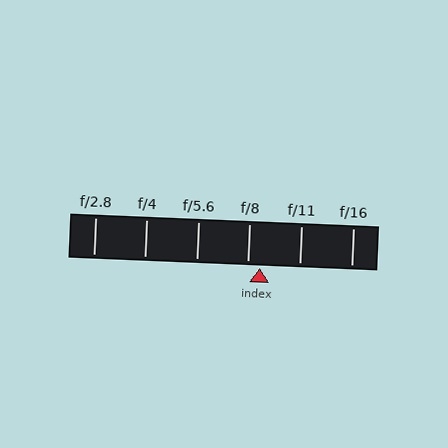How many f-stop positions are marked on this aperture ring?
There are 6 f-stop positions marked.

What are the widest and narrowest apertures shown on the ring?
The widest aperture shown is f/2.8 and the narrowest is f/16.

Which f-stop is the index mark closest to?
The index mark is closest to f/8.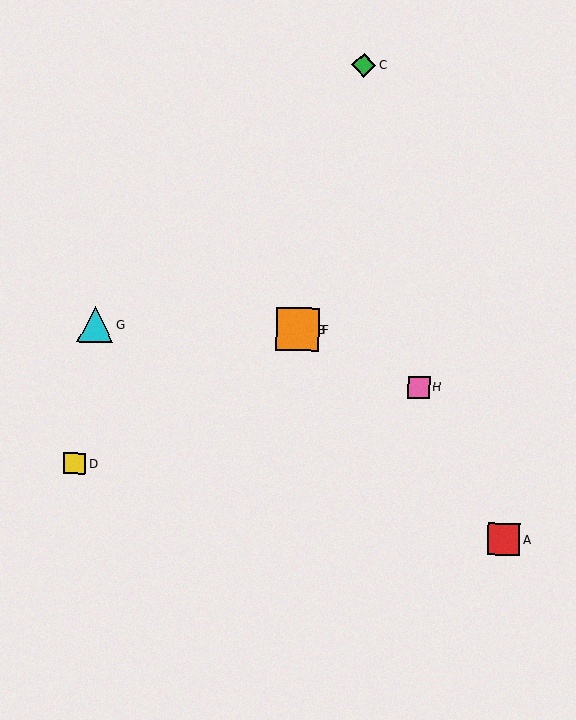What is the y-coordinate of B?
Object B is at y≈329.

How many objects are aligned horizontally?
4 objects (B, E, F, G) are aligned horizontally.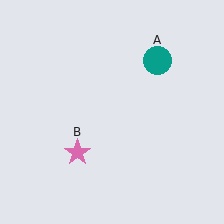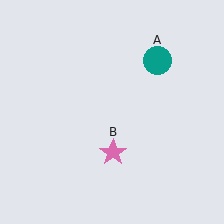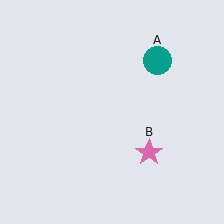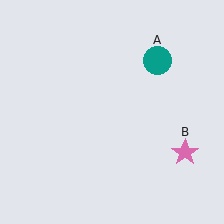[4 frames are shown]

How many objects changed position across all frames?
1 object changed position: pink star (object B).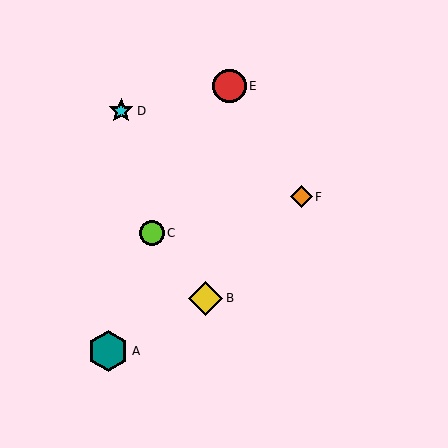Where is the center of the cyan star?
The center of the cyan star is at (121, 111).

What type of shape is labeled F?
Shape F is an orange diamond.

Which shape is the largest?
The teal hexagon (labeled A) is the largest.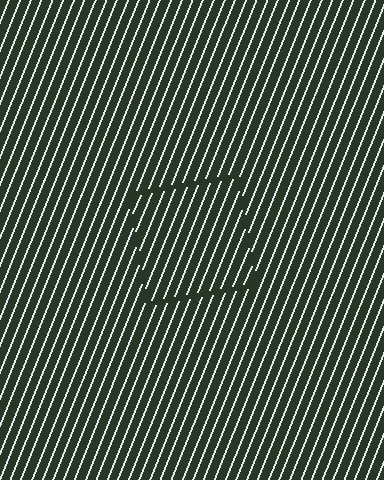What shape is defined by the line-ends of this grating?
An illusory square. The interior of the shape contains the same grating, shifted by half a period — the contour is defined by the phase discontinuity where line-ends from the inner and outer gratings abut.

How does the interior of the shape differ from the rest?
The interior of the shape contains the same grating, shifted by half a period — the contour is defined by the phase discontinuity where line-ends from the inner and outer gratings abut.